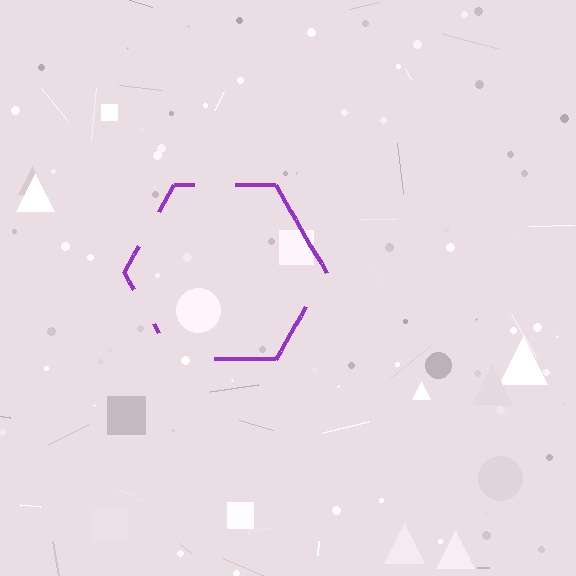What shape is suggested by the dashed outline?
The dashed outline suggests a hexagon.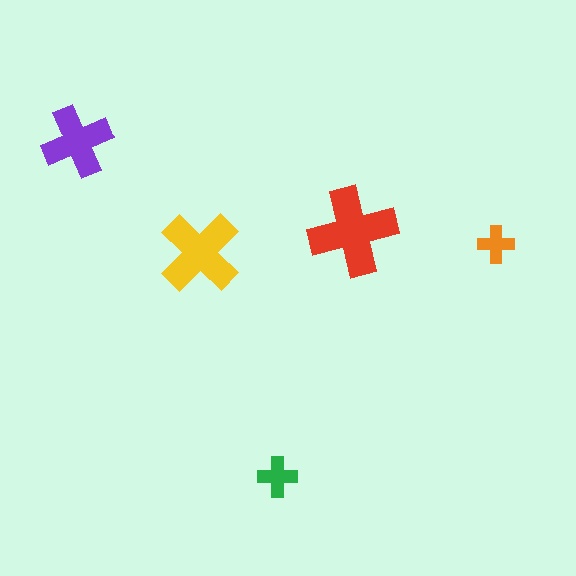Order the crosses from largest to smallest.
the red one, the yellow one, the purple one, the green one, the orange one.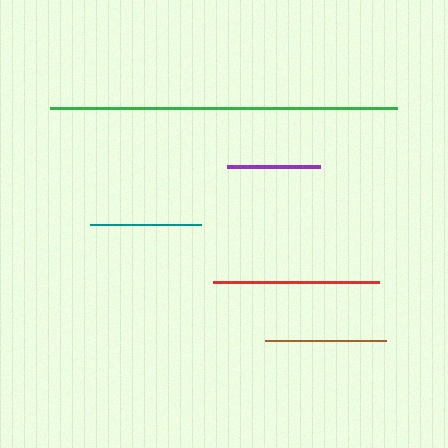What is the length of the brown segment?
The brown segment is approximately 121 pixels long.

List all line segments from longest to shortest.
From longest to shortest: green, red, brown, teal, purple.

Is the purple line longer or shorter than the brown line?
The brown line is longer than the purple line.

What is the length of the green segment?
The green segment is approximately 347 pixels long.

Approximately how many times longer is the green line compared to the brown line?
The green line is approximately 2.9 times the length of the brown line.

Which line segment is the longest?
The green line is the longest at approximately 347 pixels.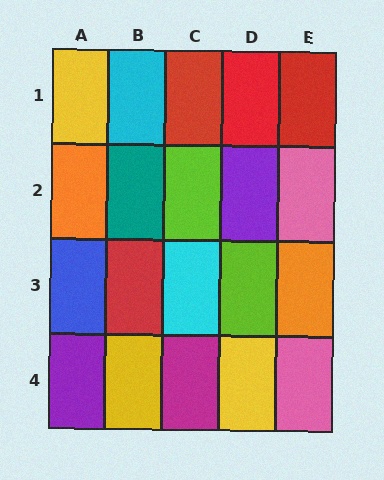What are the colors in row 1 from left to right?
Yellow, cyan, red, red, red.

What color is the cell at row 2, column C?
Lime.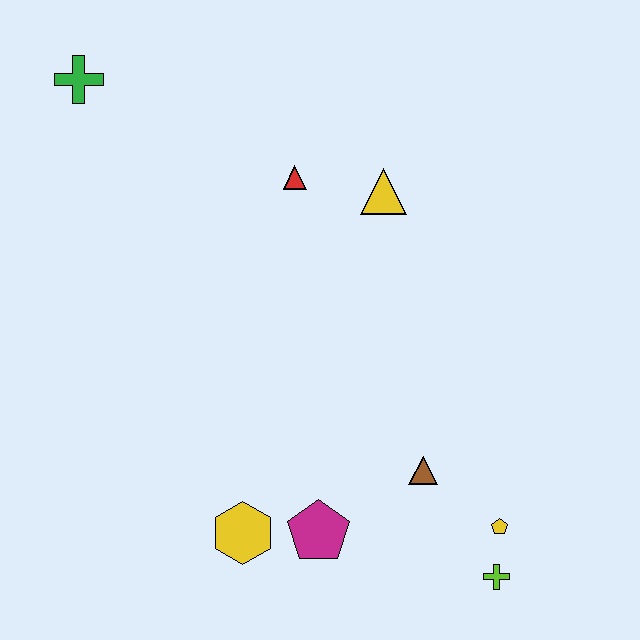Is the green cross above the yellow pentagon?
Yes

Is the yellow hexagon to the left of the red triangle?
Yes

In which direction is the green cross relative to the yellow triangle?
The green cross is to the left of the yellow triangle.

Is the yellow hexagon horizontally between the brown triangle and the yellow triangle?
No